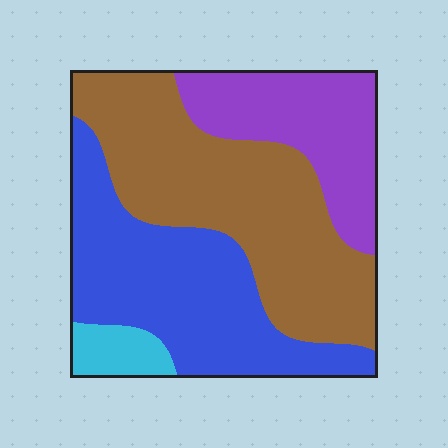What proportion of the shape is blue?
Blue covers 33% of the shape.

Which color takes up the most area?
Brown, at roughly 40%.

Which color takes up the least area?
Cyan, at roughly 5%.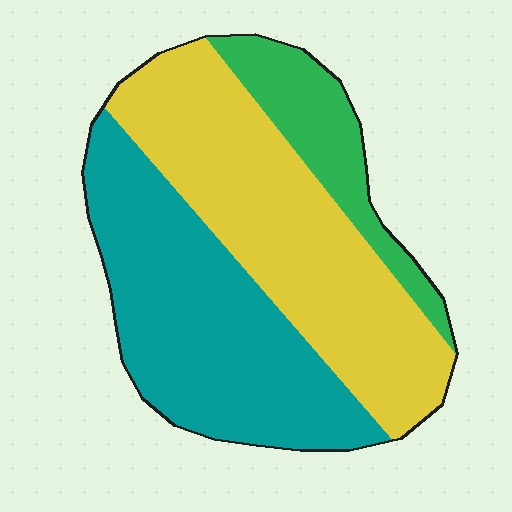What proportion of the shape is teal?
Teal takes up about two fifths (2/5) of the shape.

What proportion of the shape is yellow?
Yellow takes up between a quarter and a half of the shape.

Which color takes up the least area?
Green, at roughly 15%.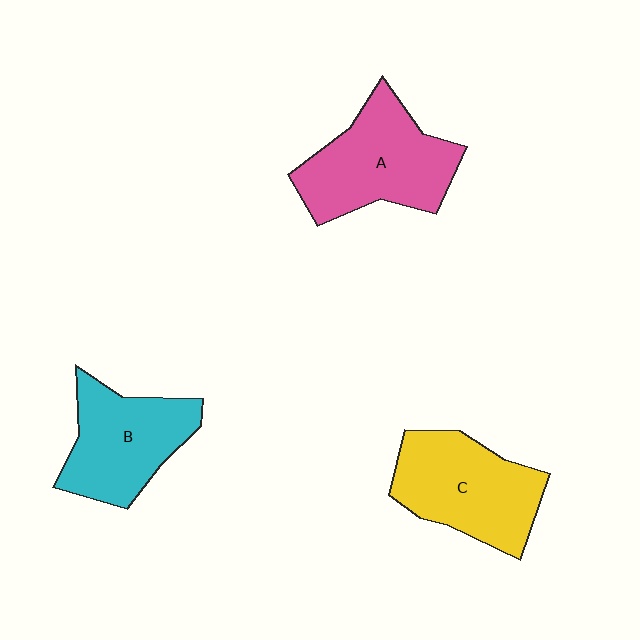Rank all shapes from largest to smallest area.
From largest to smallest: A (pink), C (yellow), B (cyan).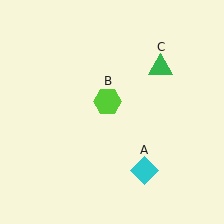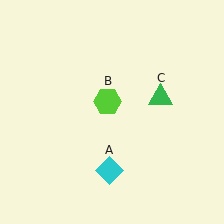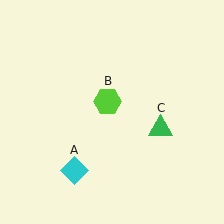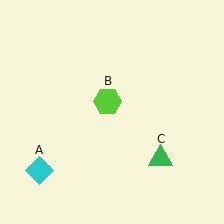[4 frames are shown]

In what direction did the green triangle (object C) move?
The green triangle (object C) moved down.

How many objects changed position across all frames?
2 objects changed position: cyan diamond (object A), green triangle (object C).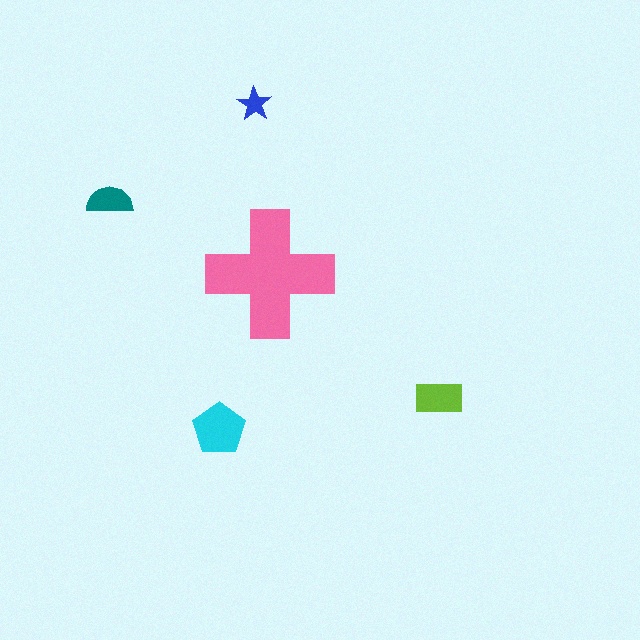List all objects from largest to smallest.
The pink cross, the cyan pentagon, the lime rectangle, the teal semicircle, the blue star.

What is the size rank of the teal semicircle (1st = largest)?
4th.